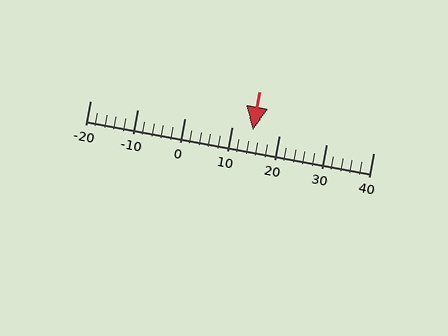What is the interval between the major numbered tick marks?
The major tick marks are spaced 10 units apart.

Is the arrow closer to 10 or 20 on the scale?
The arrow is closer to 10.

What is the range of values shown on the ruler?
The ruler shows values from -20 to 40.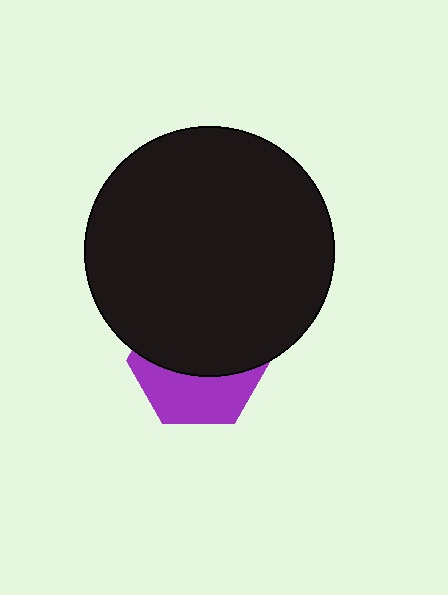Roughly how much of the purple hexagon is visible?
A small part of it is visible (roughly 41%).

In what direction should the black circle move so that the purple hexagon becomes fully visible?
The black circle should move up. That is the shortest direction to clear the overlap and leave the purple hexagon fully visible.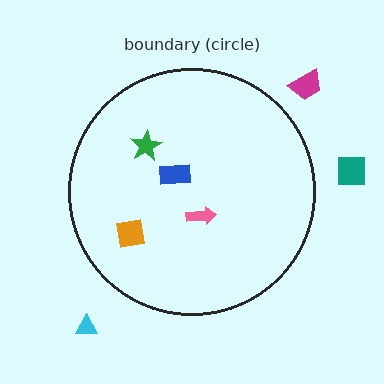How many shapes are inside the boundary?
4 inside, 3 outside.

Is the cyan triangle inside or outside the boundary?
Outside.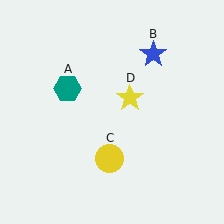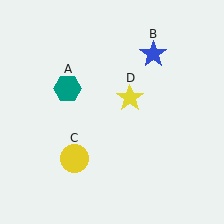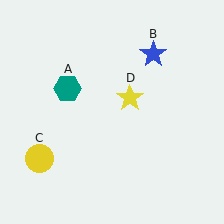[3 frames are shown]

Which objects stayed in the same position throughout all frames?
Teal hexagon (object A) and blue star (object B) and yellow star (object D) remained stationary.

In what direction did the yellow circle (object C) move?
The yellow circle (object C) moved left.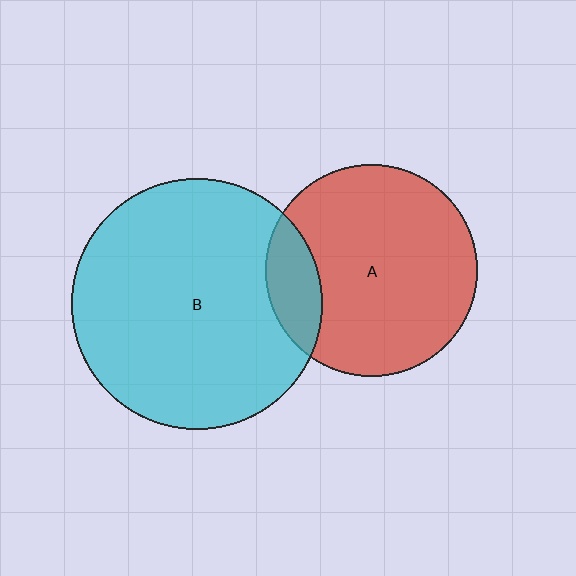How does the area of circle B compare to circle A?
Approximately 1.4 times.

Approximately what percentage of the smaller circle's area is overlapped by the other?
Approximately 15%.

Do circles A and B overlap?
Yes.